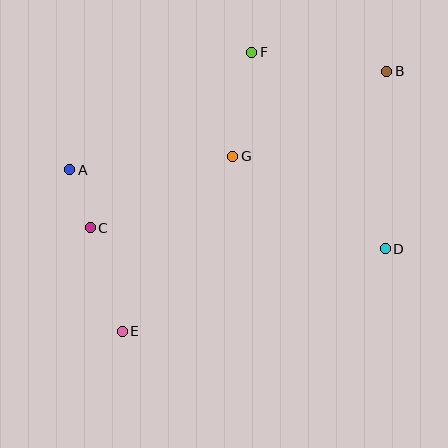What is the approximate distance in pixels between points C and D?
The distance between C and D is approximately 295 pixels.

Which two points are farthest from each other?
Points B and E are farthest from each other.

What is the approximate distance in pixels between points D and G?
The distance between D and G is approximately 178 pixels.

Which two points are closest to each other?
Points A and C are closest to each other.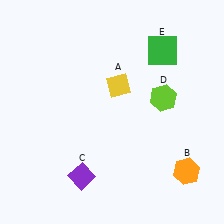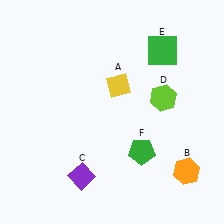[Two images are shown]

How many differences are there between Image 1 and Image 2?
There is 1 difference between the two images.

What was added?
A green pentagon (F) was added in Image 2.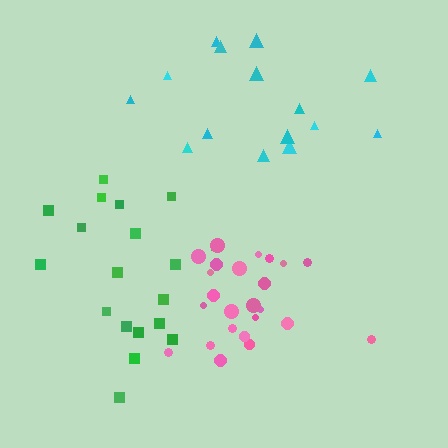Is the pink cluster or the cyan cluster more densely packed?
Pink.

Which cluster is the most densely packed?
Pink.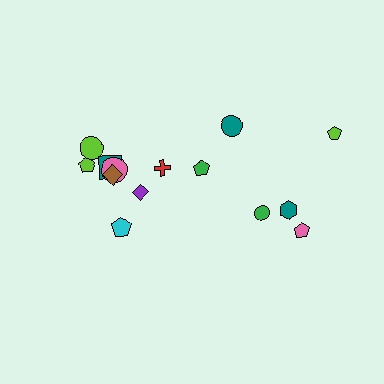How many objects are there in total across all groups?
There are 14 objects.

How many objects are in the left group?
There are 8 objects.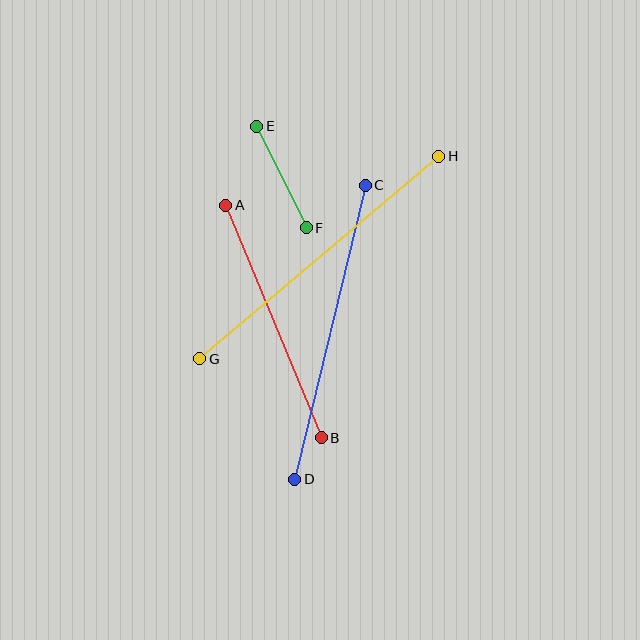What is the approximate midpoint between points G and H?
The midpoint is at approximately (319, 258) pixels.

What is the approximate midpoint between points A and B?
The midpoint is at approximately (274, 321) pixels.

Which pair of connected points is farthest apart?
Points G and H are farthest apart.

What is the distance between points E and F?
The distance is approximately 113 pixels.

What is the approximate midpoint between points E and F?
The midpoint is at approximately (281, 177) pixels.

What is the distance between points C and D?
The distance is approximately 302 pixels.